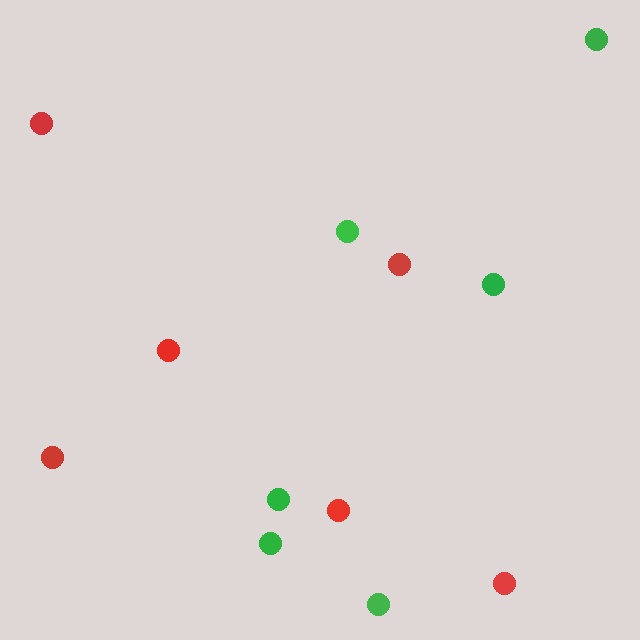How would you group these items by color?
There are 2 groups: one group of red circles (6) and one group of green circles (6).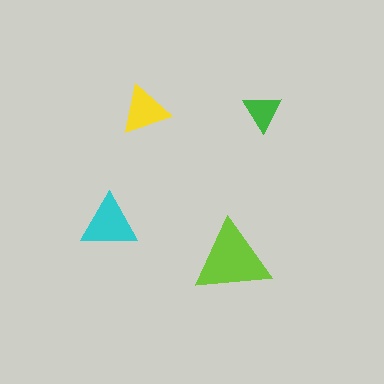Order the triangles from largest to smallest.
the lime one, the cyan one, the yellow one, the green one.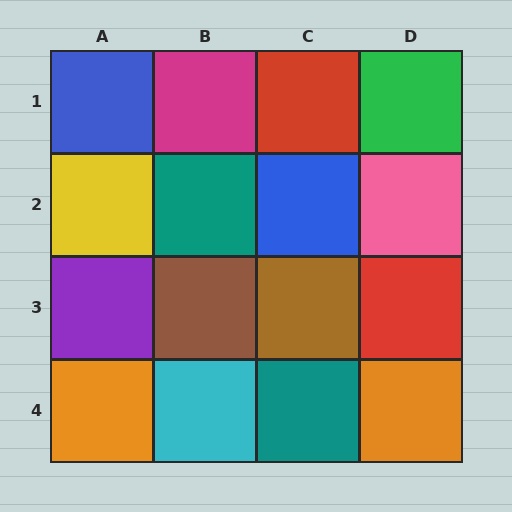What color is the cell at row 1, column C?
Red.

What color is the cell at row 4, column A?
Orange.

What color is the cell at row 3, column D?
Red.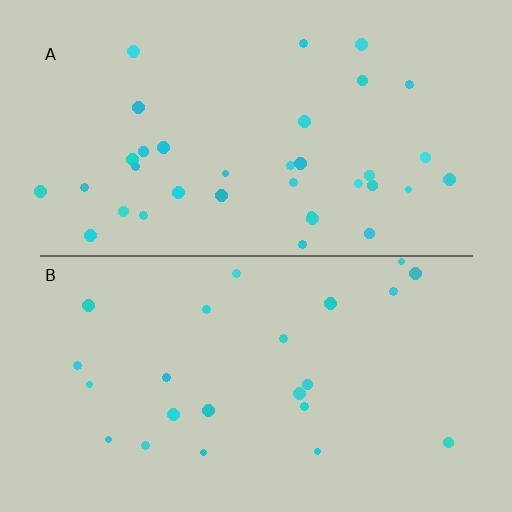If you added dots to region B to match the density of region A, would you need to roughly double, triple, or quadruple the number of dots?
Approximately double.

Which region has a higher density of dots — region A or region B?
A (the top).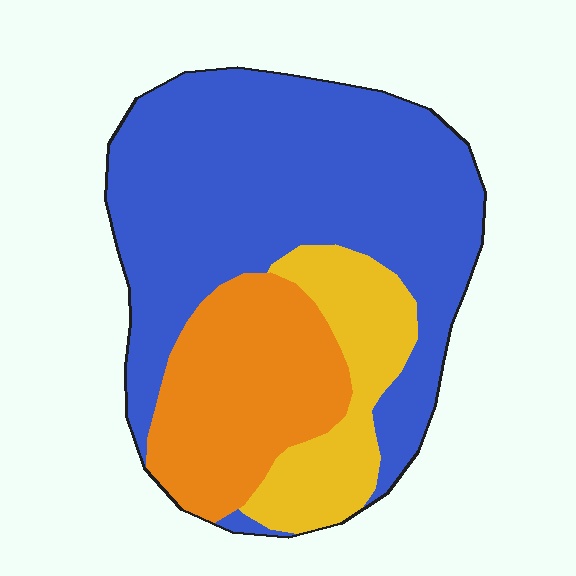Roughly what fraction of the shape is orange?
Orange covers about 25% of the shape.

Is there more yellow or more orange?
Orange.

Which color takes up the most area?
Blue, at roughly 60%.